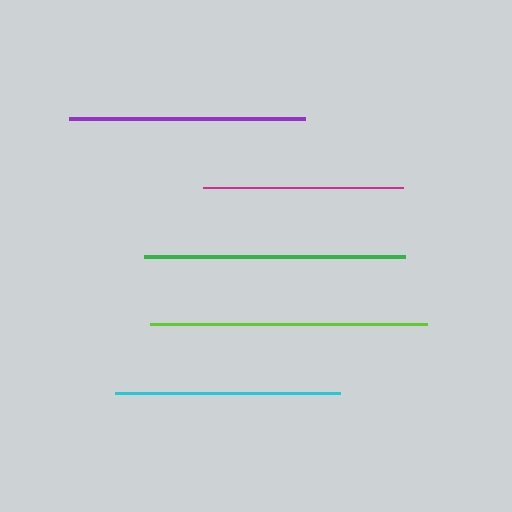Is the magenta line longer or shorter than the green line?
The green line is longer than the magenta line.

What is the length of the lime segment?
The lime segment is approximately 277 pixels long.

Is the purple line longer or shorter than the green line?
The green line is longer than the purple line.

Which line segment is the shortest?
The magenta line is the shortest at approximately 199 pixels.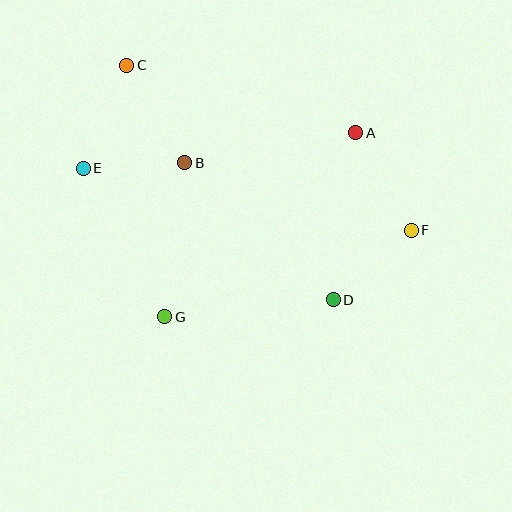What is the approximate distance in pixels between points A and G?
The distance between A and G is approximately 265 pixels.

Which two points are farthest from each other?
Points E and F are farthest from each other.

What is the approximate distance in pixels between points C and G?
The distance between C and G is approximately 254 pixels.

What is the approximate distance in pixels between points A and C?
The distance between A and C is approximately 239 pixels.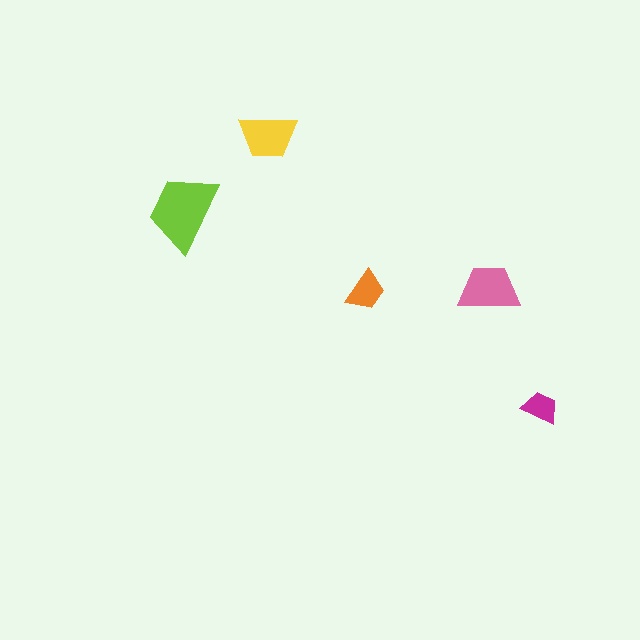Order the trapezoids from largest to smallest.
the lime one, the pink one, the yellow one, the orange one, the magenta one.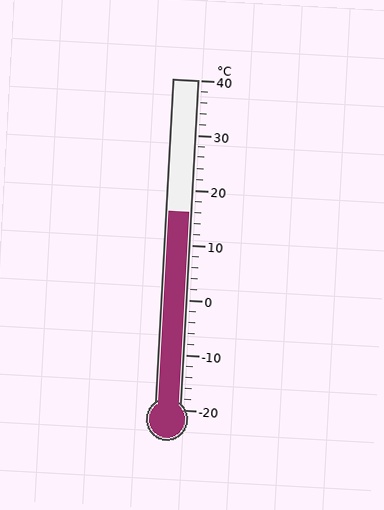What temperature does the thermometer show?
The thermometer shows approximately 16°C.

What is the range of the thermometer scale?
The thermometer scale ranges from -20°C to 40°C.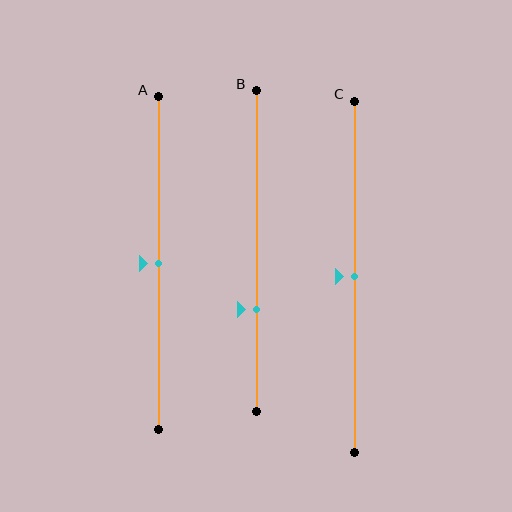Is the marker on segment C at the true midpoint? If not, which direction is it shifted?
Yes, the marker on segment C is at the true midpoint.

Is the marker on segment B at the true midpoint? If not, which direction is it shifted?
No, the marker on segment B is shifted downward by about 18% of the segment length.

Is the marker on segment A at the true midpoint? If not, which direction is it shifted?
Yes, the marker on segment A is at the true midpoint.